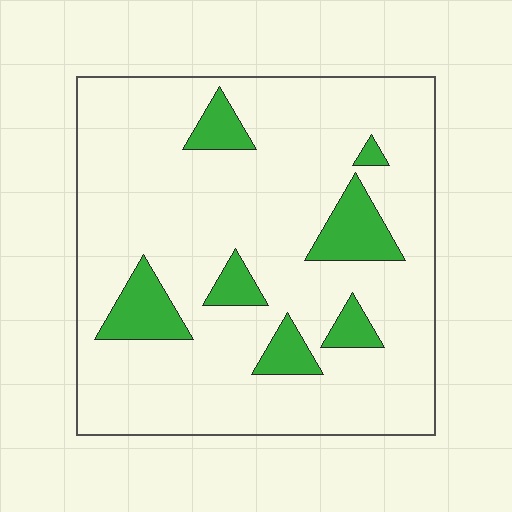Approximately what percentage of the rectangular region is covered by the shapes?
Approximately 15%.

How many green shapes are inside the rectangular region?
7.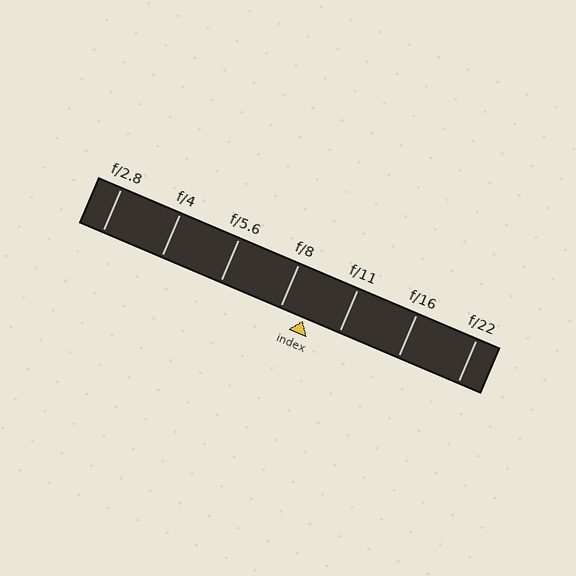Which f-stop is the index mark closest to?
The index mark is closest to f/8.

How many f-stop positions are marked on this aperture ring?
There are 7 f-stop positions marked.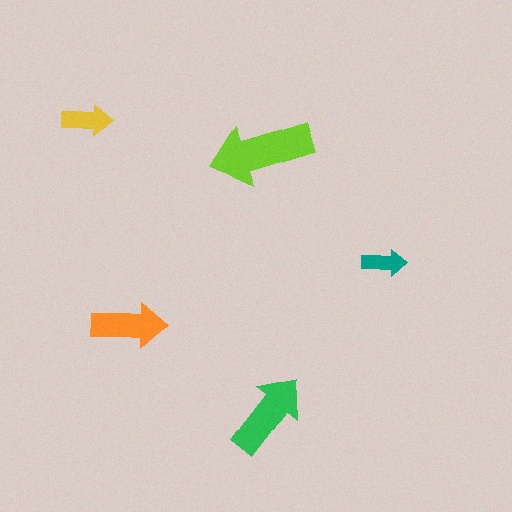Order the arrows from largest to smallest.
the lime one, the green one, the orange one, the yellow one, the teal one.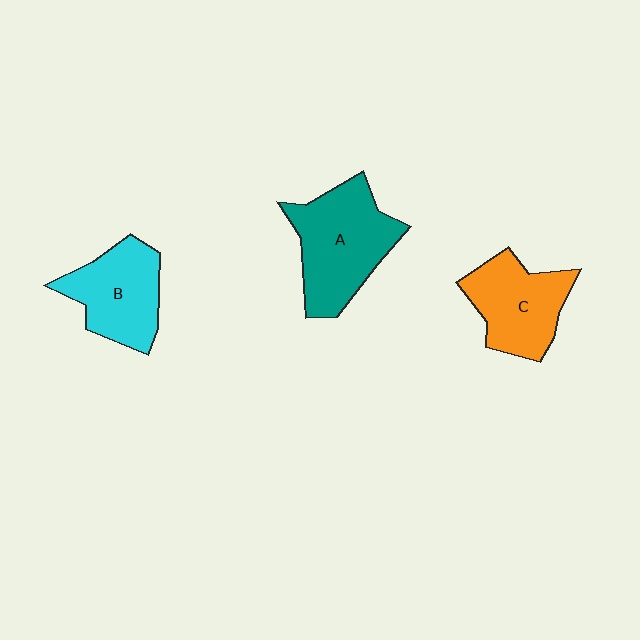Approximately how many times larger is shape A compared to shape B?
Approximately 1.3 times.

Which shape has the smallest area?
Shape B (cyan).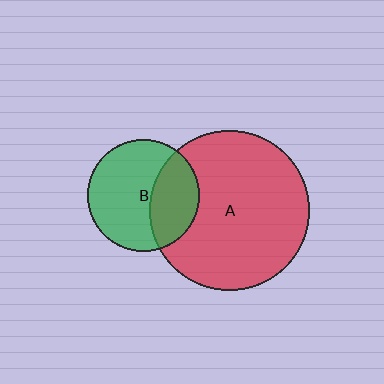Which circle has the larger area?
Circle A (red).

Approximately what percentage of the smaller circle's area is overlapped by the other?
Approximately 35%.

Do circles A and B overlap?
Yes.